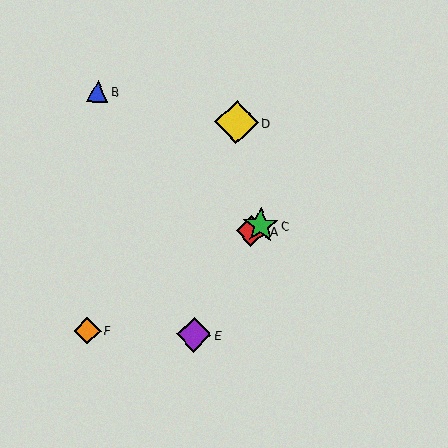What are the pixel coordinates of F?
Object F is at (87, 331).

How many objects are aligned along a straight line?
3 objects (A, C, F) are aligned along a straight line.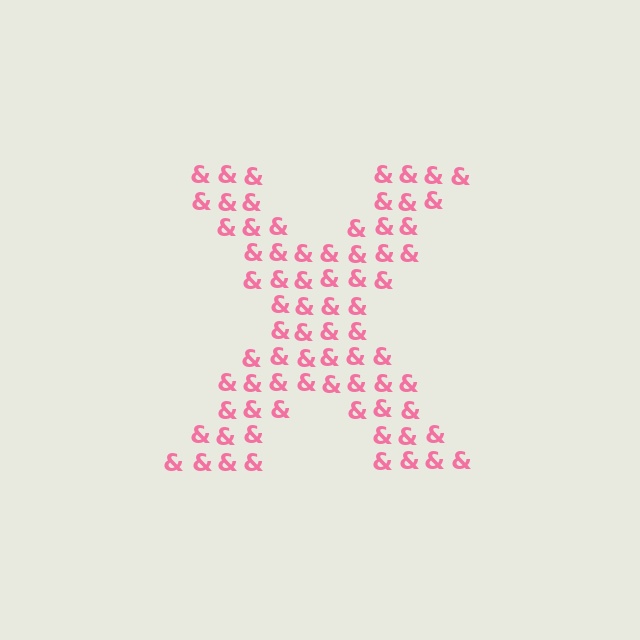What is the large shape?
The large shape is the letter X.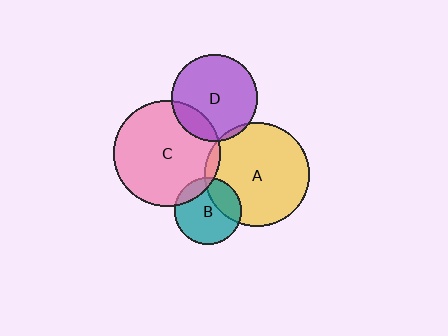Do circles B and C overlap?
Yes.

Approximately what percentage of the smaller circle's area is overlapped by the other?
Approximately 15%.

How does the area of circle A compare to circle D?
Approximately 1.5 times.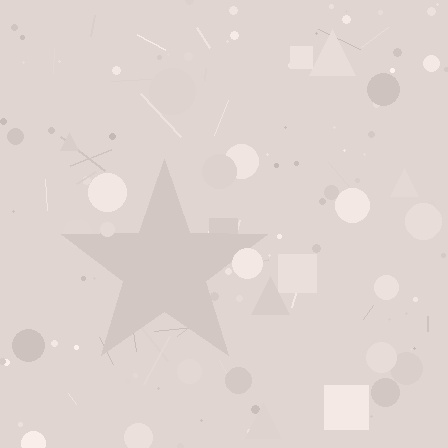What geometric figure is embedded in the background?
A star is embedded in the background.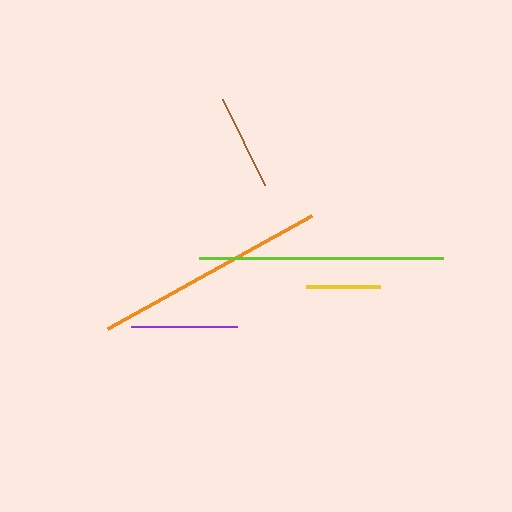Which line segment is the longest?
The lime line is the longest at approximately 244 pixels.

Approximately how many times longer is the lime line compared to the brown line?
The lime line is approximately 2.6 times the length of the brown line.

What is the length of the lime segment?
The lime segment is approximately 244 pixels long.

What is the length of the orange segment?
The orange segment is approximately 233 pixels long.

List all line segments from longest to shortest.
From longest to shortest: lime, orange, purple, brown, yellow.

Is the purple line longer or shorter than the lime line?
The lime line is longer than the purple line.